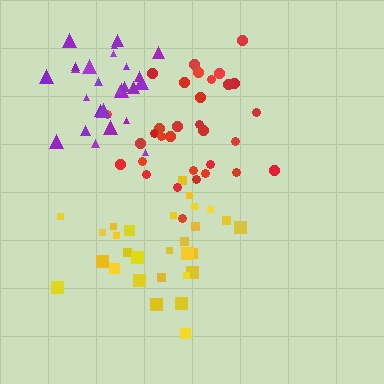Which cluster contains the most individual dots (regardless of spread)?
Red (32).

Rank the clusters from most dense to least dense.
purple, yellow, red.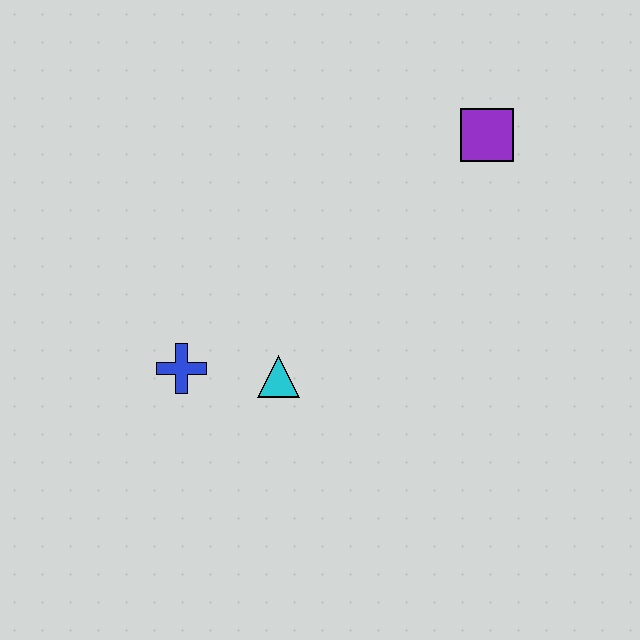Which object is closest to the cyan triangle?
The blue cross is closest to the cyan triangle.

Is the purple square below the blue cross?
No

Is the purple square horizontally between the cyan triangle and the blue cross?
No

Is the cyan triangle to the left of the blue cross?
No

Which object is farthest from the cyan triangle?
The purple square is farthest from the cyan triangle.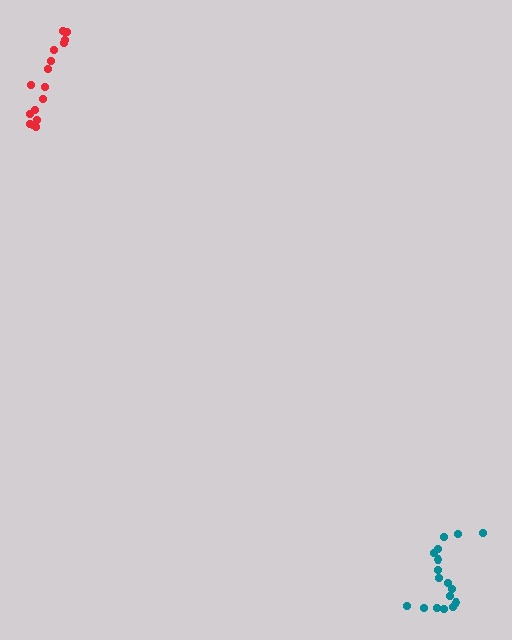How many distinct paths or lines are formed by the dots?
There are 2 distinct paths.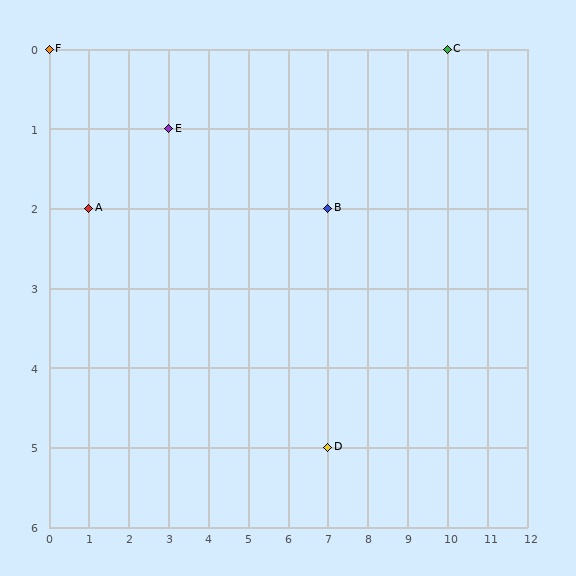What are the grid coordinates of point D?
Point D is at grid coordinates (7, 5).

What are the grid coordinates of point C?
Point C is at grid coordinates (10, 0).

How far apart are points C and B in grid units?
Points C and B are 3 columns and 2 rows apart (about 3.6 grid units diagonally).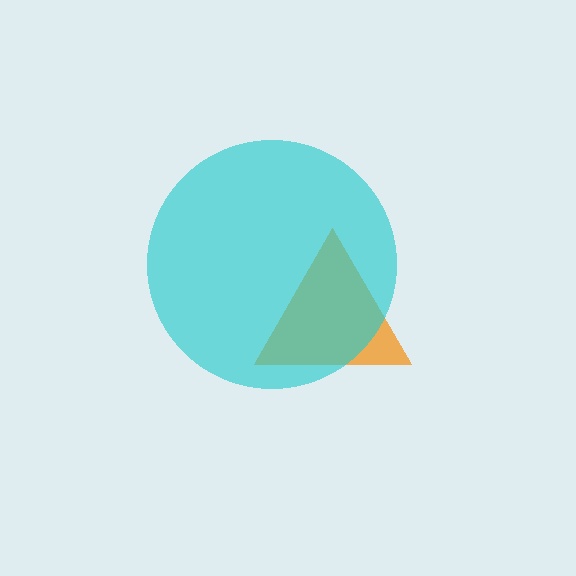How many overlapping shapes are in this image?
There are 2 overlapping shapes in the image.